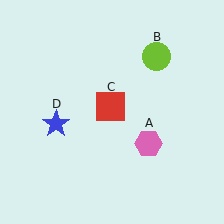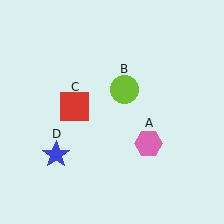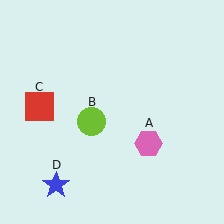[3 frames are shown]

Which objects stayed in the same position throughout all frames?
Pink hexagon (object A) remained stationary.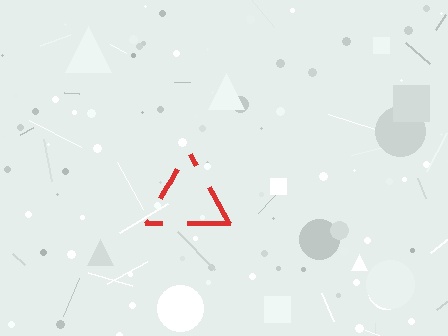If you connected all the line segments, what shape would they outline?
They would outline a triangle.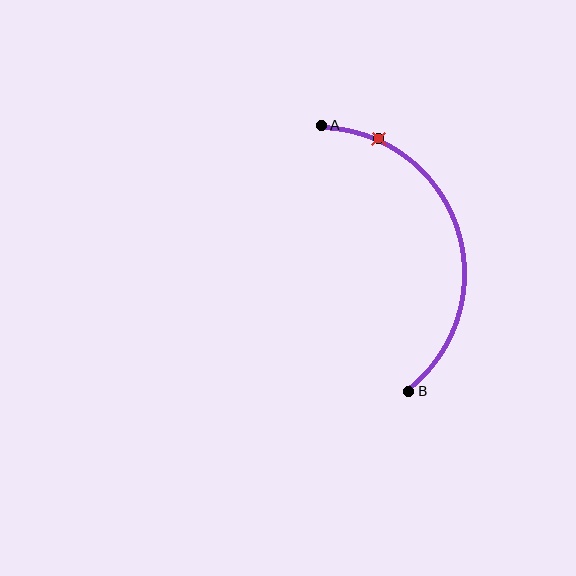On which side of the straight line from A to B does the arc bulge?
The arc bulges to the right of the straight line connecting A and B.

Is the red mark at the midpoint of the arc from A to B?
No. The red mark lies on the arc but is closer to endpoint A. The arc midpoint would be at the point on the curve equidistant along the arc from both A and B.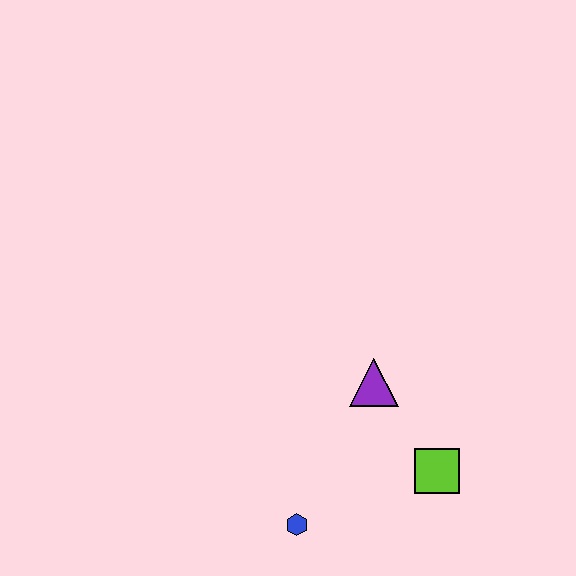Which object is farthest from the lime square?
The blue hexagon is farthest from the lime square.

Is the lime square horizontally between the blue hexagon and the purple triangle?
No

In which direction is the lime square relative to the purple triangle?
The lime square is below the purple triangle.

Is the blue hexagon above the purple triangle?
No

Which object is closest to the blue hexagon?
The lime square is closest to the blue hexagon.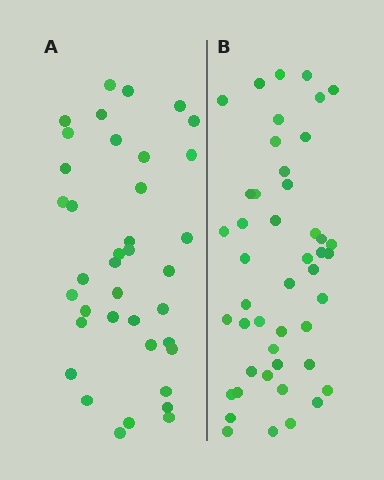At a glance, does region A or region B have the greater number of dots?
Region B (the right region) has more dots.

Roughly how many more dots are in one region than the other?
Region B has roughly 8 or so more dots than region A.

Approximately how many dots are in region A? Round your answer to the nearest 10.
About 40 dots. (The exact count is 38, which rounds to 40.)